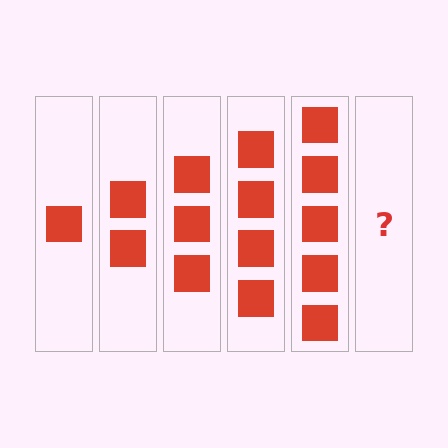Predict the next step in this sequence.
The next step is 6 squares.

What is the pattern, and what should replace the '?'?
The pattern is that each step adds one more square. The '?' should be 6 squares.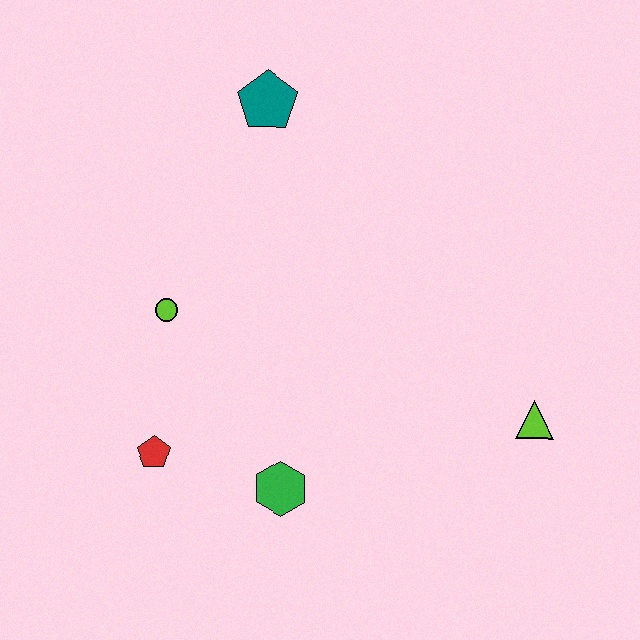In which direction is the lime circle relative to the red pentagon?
The lime circle is above the red pentagon.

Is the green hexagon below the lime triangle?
Yes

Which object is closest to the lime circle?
The red pentagon is closest to the lime circle.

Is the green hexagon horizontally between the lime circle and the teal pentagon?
No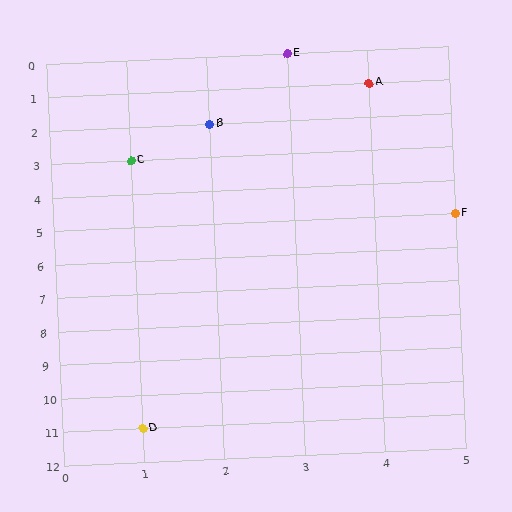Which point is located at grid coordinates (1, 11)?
Point D is at (1, 11).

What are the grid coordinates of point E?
Point E is at grid coordinates (3, 0).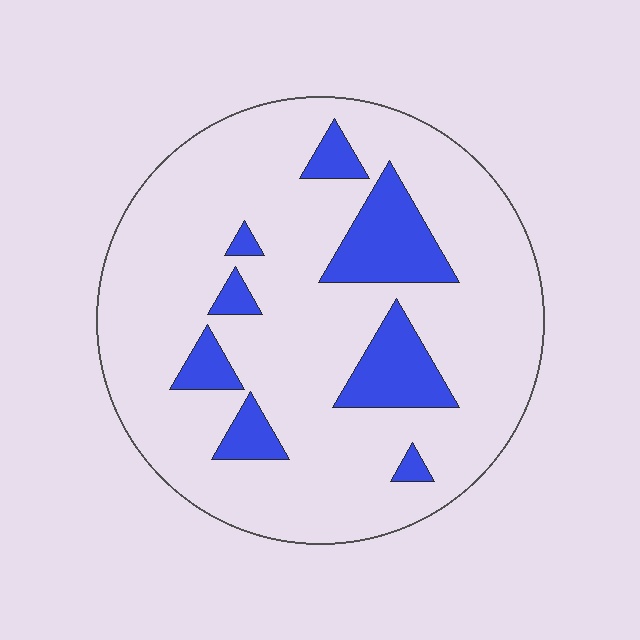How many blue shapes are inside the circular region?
8.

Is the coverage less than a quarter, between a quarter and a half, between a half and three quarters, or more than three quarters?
Less than a quarter.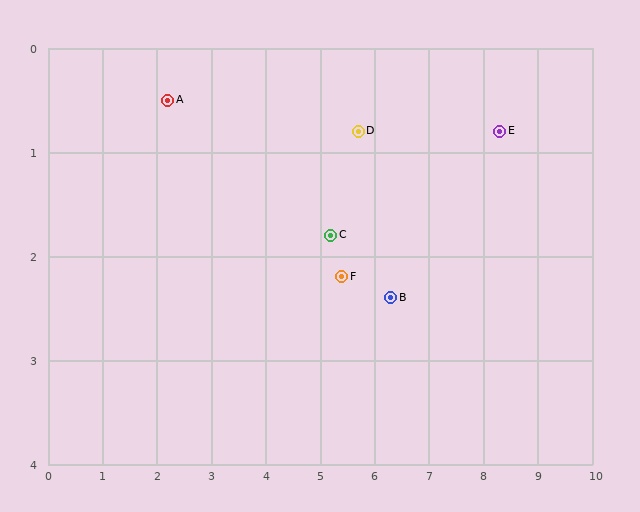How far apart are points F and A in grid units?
Points F and A are about 3.6 grid units apart.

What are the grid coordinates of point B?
Point B is at approximately (6.3, 2.4).